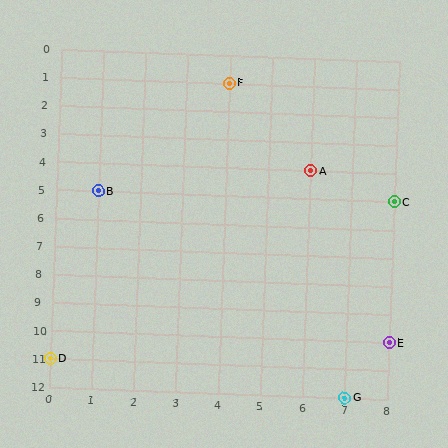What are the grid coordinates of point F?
Point F is at grid coordinates (4, 1).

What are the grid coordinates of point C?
Point C is at grid coordinates (8, 5).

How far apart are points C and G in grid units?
Points C and G are 1 column and 7 rows apart (about 7.1 grid units diagonally).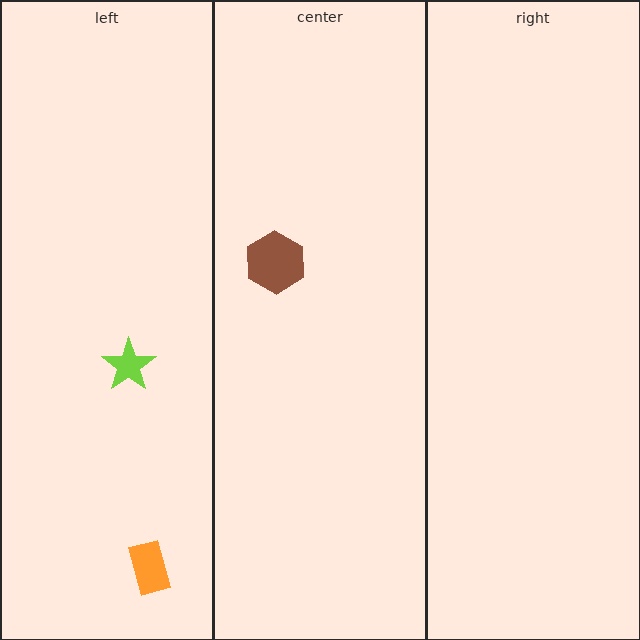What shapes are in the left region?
The orange rectangle, the lime star.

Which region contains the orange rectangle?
The left region.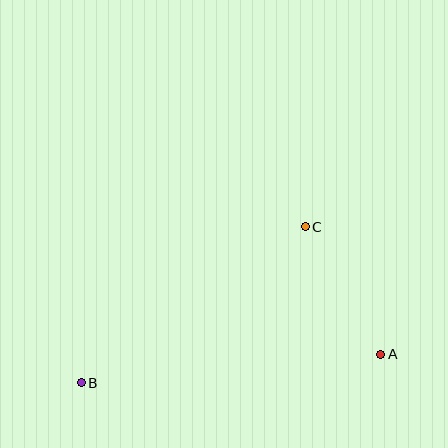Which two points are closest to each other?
Points A and C are closest to each other.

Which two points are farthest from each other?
Points A and B are farthest from each other.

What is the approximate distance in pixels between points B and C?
The distance between B and C is approximately 273 pixels.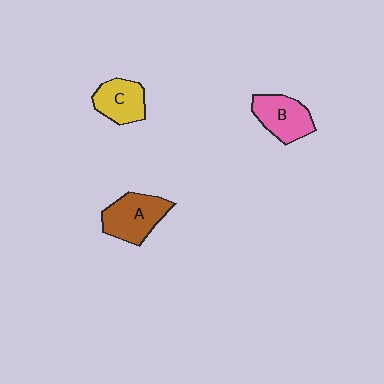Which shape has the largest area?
Shape A (brown).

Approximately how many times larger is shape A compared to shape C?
Approximately 1.3 times.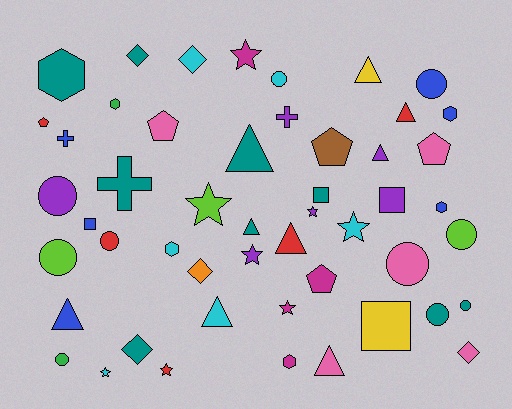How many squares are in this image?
There are 4 squares.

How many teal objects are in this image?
There are 9 teal objects.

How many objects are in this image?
There are 50 objects.